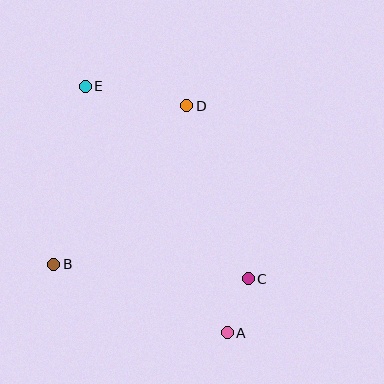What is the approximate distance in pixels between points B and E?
The distance between B and E is approximately 181 pixels.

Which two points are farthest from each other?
Points A and E are farthest from each other.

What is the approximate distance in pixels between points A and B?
The distance between A and B is approximately 186 pixels.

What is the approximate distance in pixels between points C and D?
The distance between C and D is approximately 183 pixels.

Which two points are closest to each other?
Points A and C are closest to each other.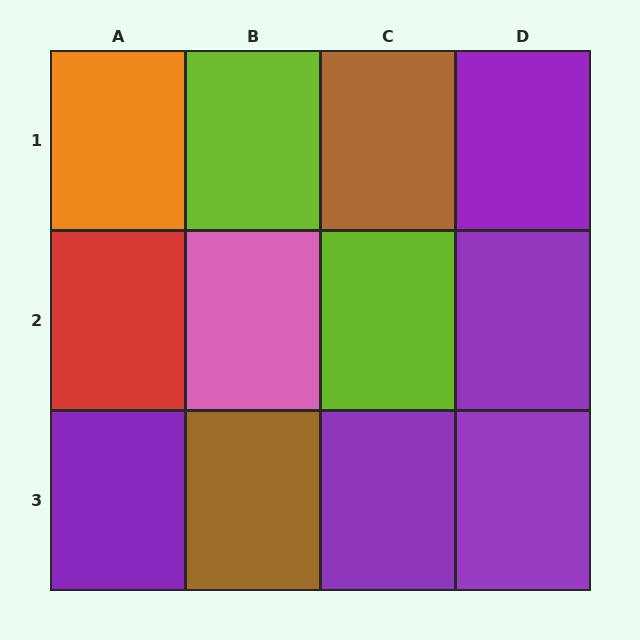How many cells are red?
1 cell is red.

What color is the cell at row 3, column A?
Purple.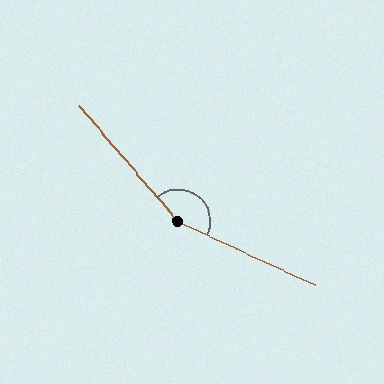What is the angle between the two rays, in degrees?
Approximately 155 degrees.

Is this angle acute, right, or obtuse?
It is obtuse.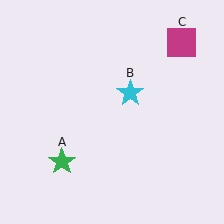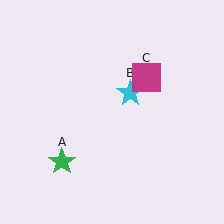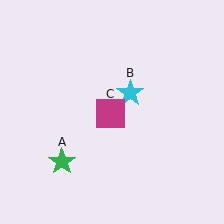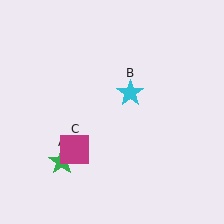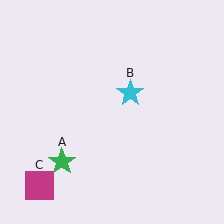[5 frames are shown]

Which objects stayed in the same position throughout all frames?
Green star (object A) and cyan star (object B) remained stationary.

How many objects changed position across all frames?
1 object changed position: magenta square (object C).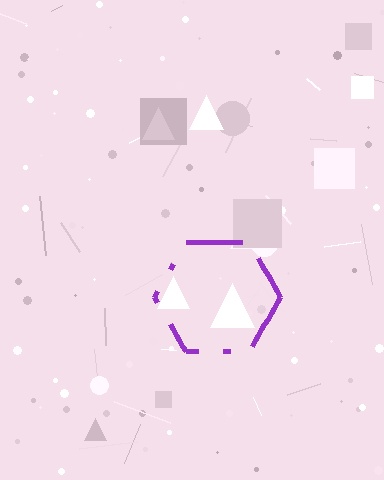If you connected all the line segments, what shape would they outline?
They would outline a hexagon.